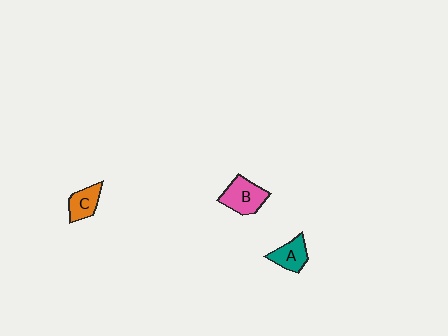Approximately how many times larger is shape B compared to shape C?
Approximately 1.4 times.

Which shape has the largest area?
Shape B (pink).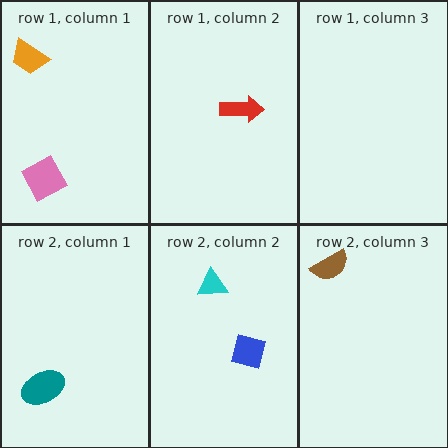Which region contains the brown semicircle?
The row 2, column 3 region.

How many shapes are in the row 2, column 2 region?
2.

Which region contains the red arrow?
The row 1, column 2 region.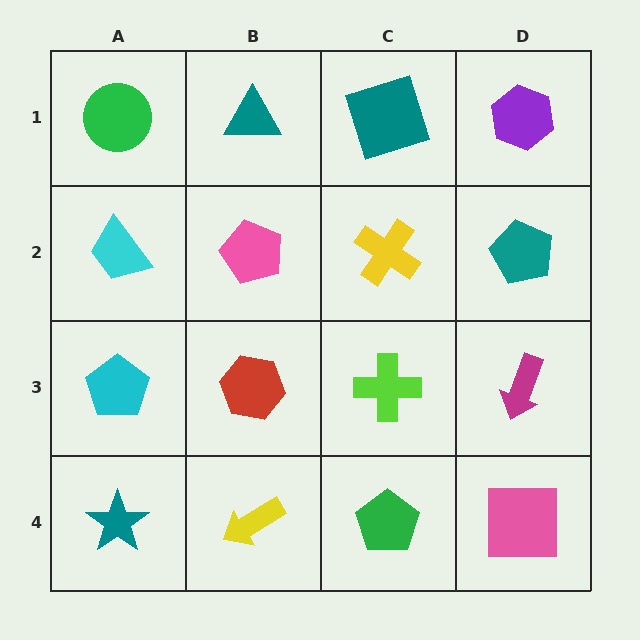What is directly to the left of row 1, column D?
A teal square.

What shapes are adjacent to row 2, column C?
A teal square (row 1, column C), a lime cross (row 3, column C), a pink pentagon (row 2, column B), a teal pentagon (row 2, column D).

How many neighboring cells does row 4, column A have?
2.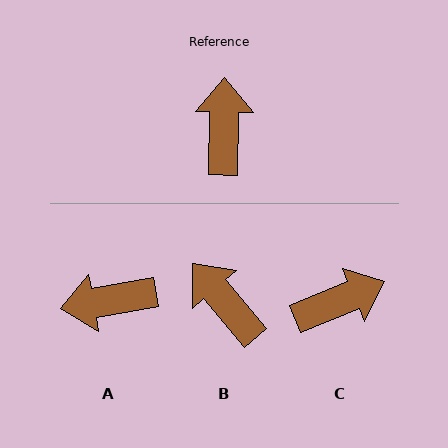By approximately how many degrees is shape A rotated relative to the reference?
Approximately 101 degrees counter-clockwise.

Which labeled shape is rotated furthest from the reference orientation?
A, about 101 degrees away.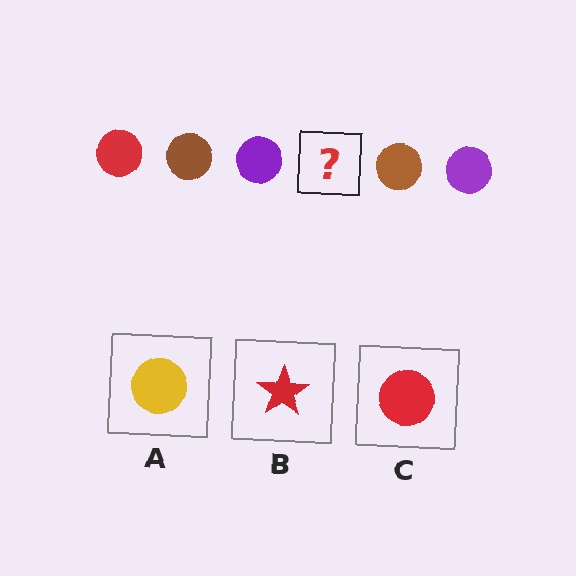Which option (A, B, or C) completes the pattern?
C.